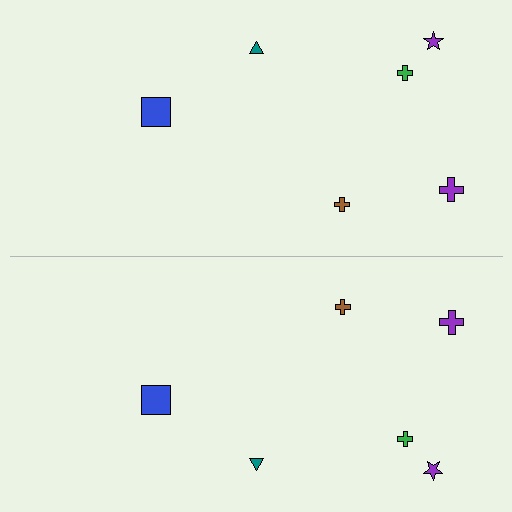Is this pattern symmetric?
Yes, this pattern has bilateral (reflection) symmetry.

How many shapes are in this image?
There are 12 shapes in this image.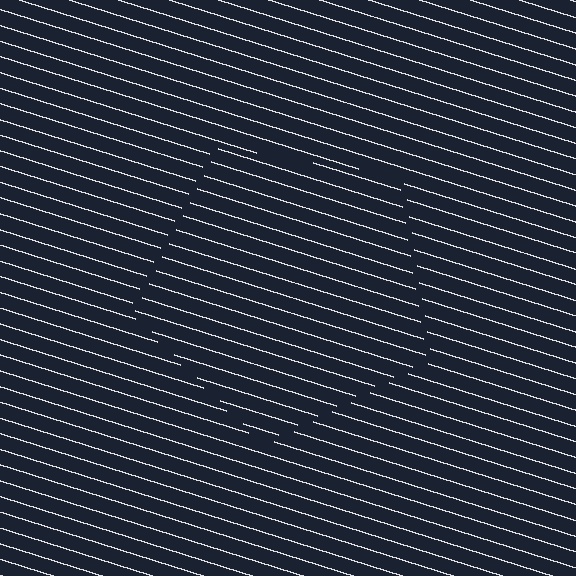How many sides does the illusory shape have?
5 sides — the line-ends trace a pentagon.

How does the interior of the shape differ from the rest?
The interior of the shape contains the same grating, shifted by half a period — the contour is defined by the phase discontinuity where line-ends from the inner and outer gratings abut.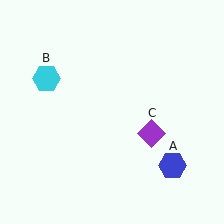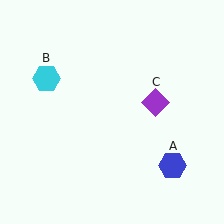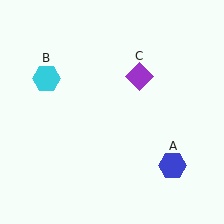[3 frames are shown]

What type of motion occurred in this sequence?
The purple diamond (object C) rotated counterclockwise around the center of the scene.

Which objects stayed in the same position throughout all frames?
Blue hexagon (object A) and cyan hexagon (object B) remained stationary.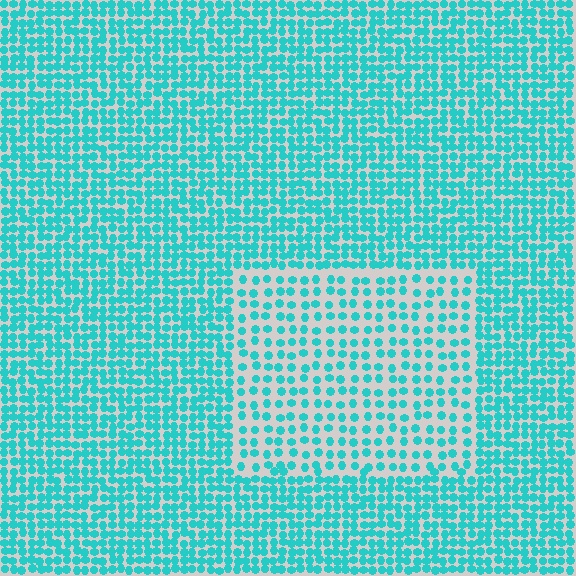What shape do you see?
I see a rectangle.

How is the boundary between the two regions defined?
The boundary is defined by a change in element density (approximately 1.9x ratio). All elements are the same color, size, and shape.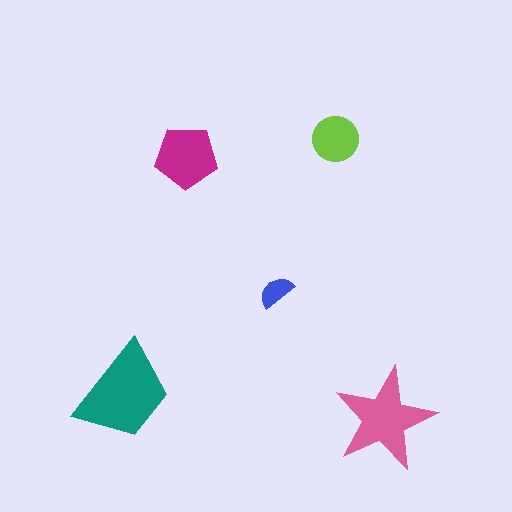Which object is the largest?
The teal trapezoid.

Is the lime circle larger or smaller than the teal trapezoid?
Smaller.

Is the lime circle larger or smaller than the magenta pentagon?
Smaller.